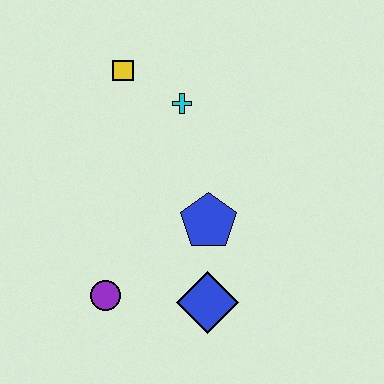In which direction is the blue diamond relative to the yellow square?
The blue diamond is below the yellow square.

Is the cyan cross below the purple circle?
No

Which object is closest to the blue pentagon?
The blue diamond is closest to the blue pentagon.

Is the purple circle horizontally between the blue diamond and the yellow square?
No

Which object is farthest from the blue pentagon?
The yellow square is farthest from the blue pentagon.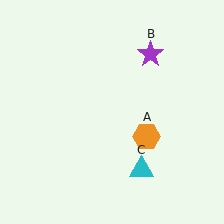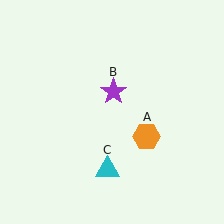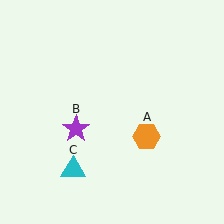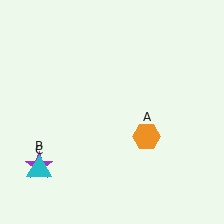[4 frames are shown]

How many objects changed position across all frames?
2 objects changed position: purple star (object B), cyan triangle (object C).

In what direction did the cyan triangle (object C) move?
The cyan triangle (object C) moved left.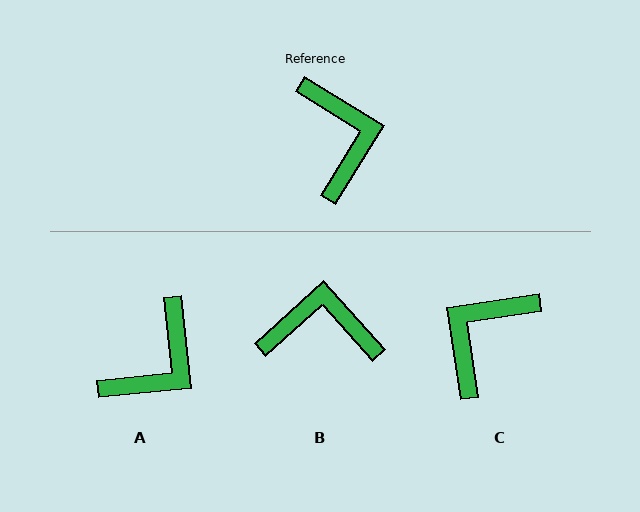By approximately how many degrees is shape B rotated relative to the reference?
Approximately 74 degrees counter-clockwise.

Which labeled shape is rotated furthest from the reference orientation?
C, about 130 degrees away.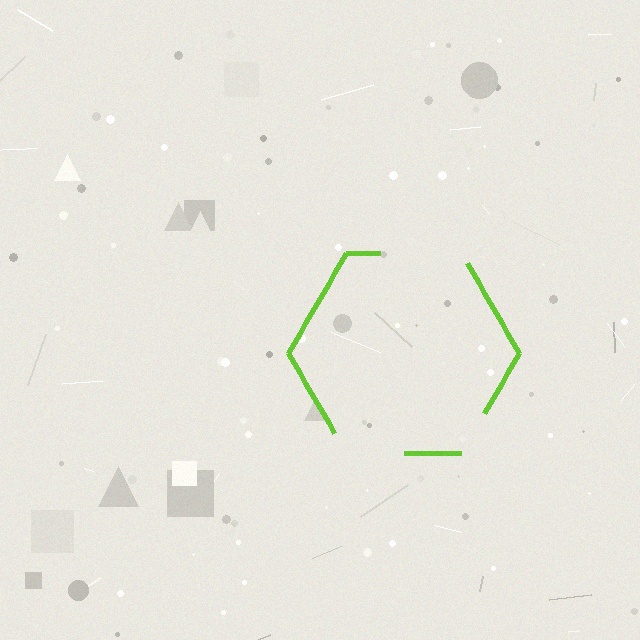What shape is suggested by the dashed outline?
The dashed outline suggests a hexagon.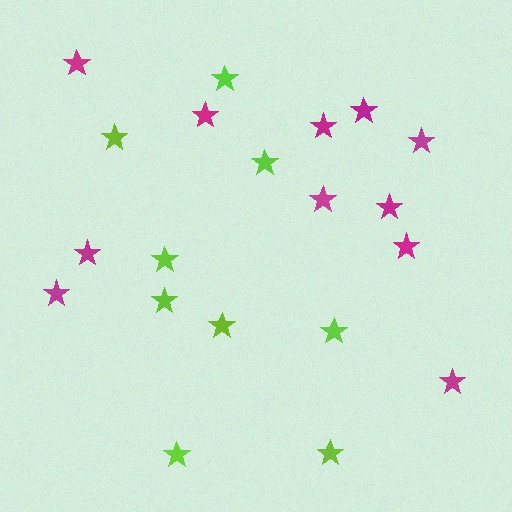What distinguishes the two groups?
There are 2 groups: one group of lime stars (9) and one group of magenta stars (11).